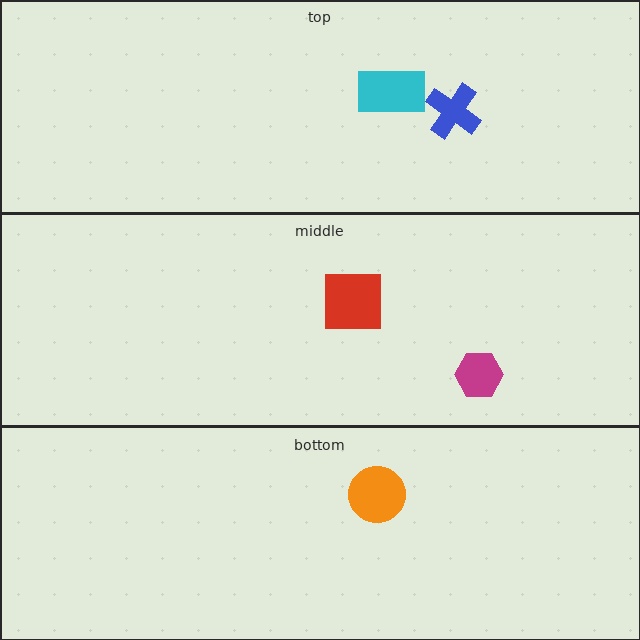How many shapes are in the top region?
2.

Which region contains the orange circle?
The bottom region.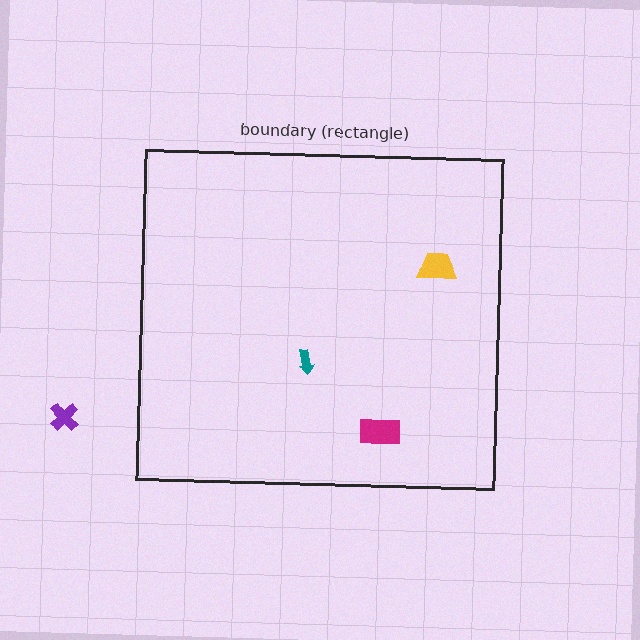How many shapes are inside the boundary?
3 inside, 1 outside.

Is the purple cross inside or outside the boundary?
Outside.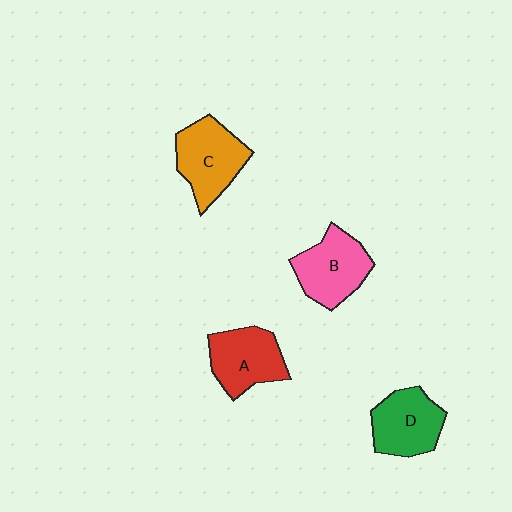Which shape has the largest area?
Shape C (orange).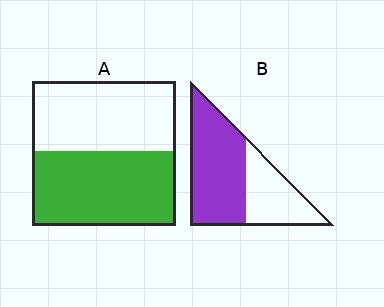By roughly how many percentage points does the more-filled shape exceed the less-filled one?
By roughly 10 percentage points (B over A).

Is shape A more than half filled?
Roughly half.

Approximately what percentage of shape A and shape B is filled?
A is approximately 50% and B is approximately 65%.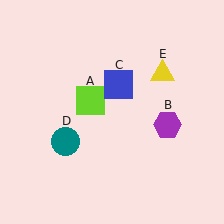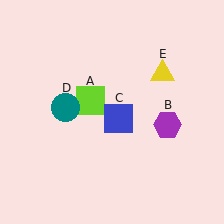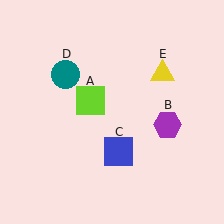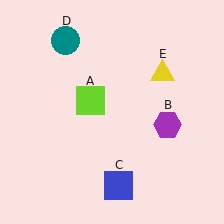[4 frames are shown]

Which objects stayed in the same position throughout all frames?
Lime square (object A) and purple hexagon (object B) and yellow triangle (object E) remained stationary.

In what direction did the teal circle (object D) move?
The teal circle (object D) moved up.